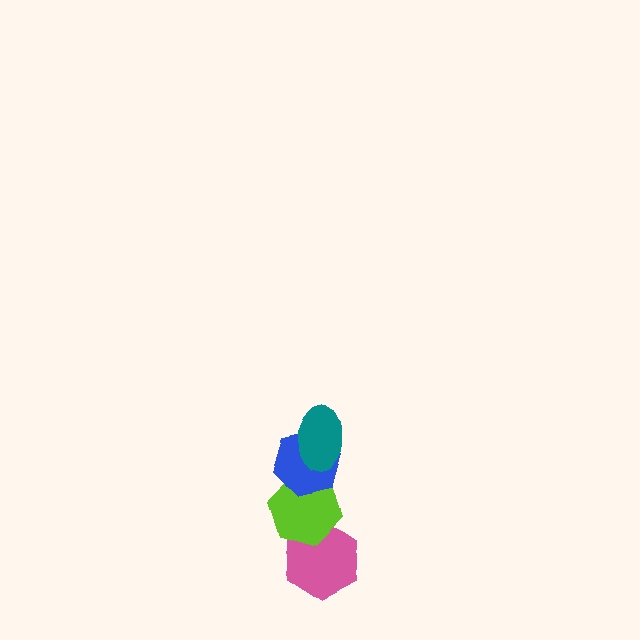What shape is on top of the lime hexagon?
The blue hexagon is on top of the lime hexagon.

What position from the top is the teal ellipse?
The teal ellipse is 1st from the top.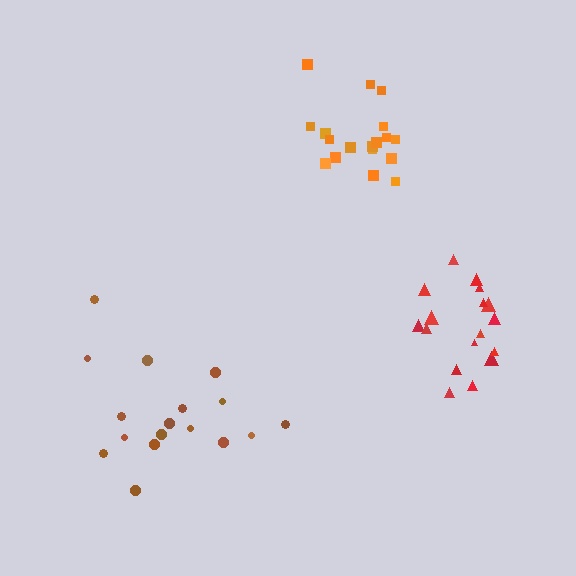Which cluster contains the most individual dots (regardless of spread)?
Orange (18).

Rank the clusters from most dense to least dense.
orange, red, brown.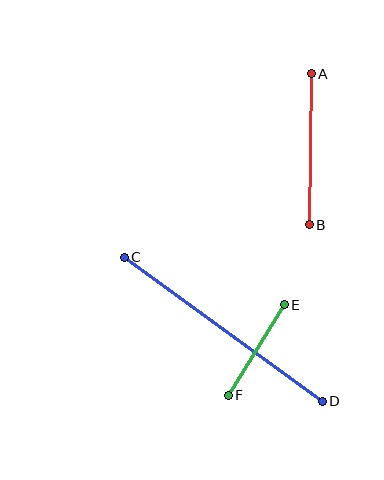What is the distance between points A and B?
The distance is approximately 151 pixels.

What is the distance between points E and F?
The distance is approximately 106 pixels.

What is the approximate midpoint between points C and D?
The midpoint is at approximately (223, 329) pixels.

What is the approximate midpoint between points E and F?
The midpoint is at approximately (256, 350) pixels.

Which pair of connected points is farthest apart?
Points C and D are farthest apart.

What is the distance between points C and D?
The distance is approximately 245 pixels.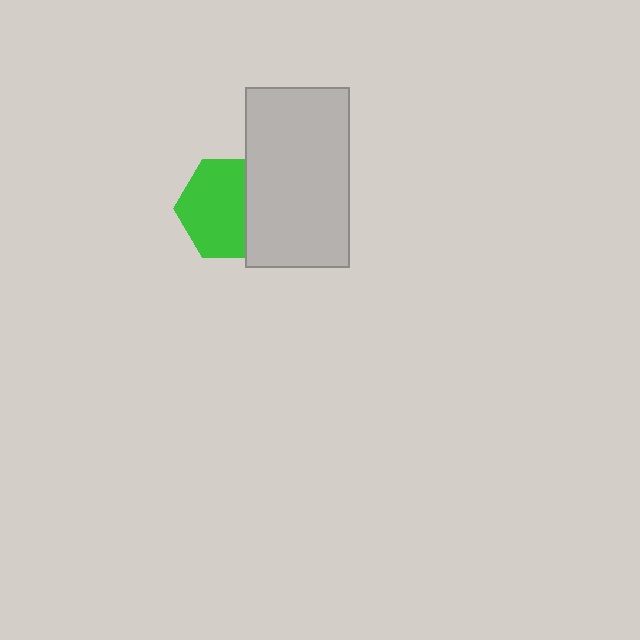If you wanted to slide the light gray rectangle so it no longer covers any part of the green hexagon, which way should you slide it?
Slide it right — that is the most direct way to separate the two shapes.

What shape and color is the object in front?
The object in front is a light gray rectangle.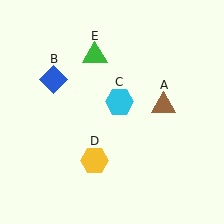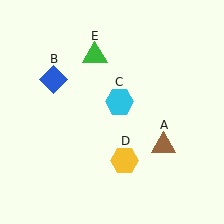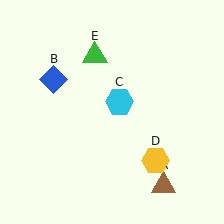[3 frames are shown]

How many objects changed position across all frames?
2 objects changed position: brown triangle (object A), yellow hexagon (object D).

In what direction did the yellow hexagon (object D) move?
The yellow hexagon (object D) moved right.